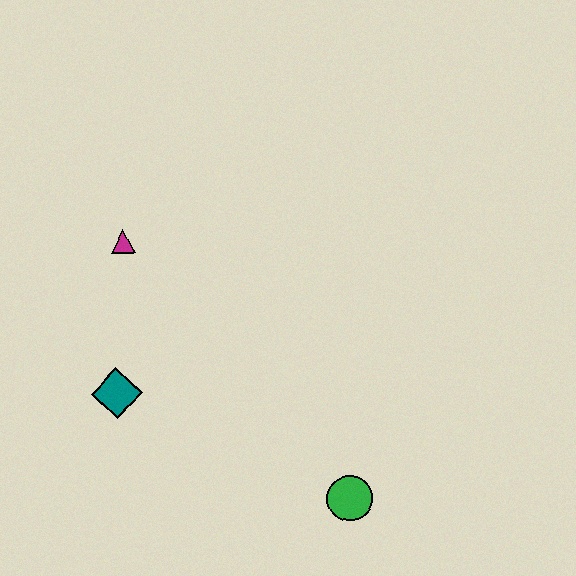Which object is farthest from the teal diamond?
The green circle is farthest from the teal diamond.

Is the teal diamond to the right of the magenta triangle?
No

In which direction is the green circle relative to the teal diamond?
The green circle is to the right of the teal diamond.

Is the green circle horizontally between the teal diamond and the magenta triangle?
No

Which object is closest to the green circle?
The teal diamond is closest to the green circle.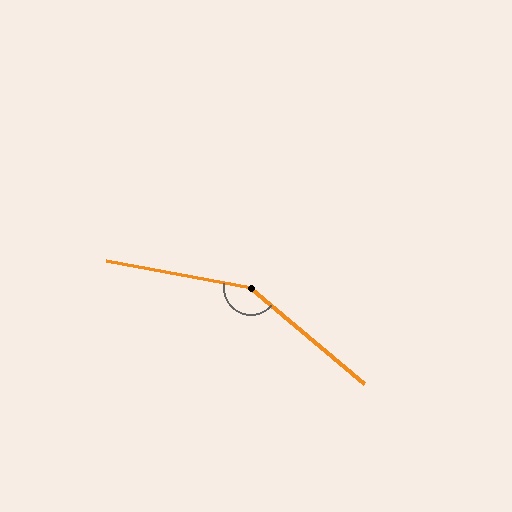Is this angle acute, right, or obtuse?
It is obtuse.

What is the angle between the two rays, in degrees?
Approximately 150 degrees.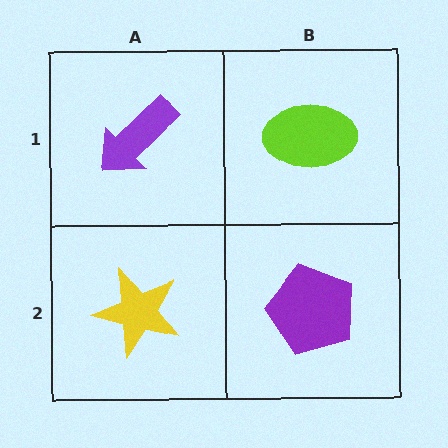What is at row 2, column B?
A purple pentagon.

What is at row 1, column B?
A lime ellipse.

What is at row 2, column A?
A yellow star.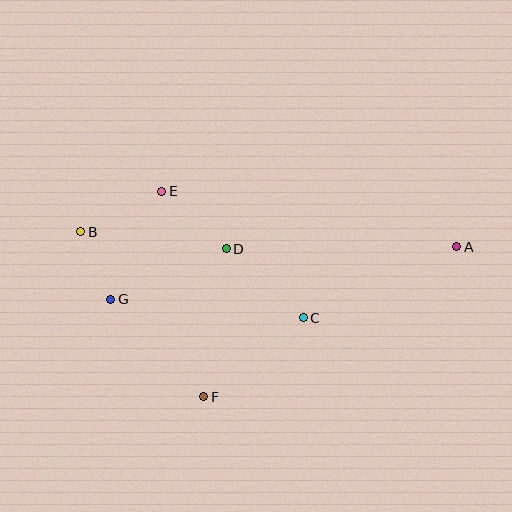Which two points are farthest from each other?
Points A and B are farthest from each other.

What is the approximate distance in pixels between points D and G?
The distance between D and G is approximately 127 pixels.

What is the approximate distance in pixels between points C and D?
The distance between C and D is approximately 103 pixels.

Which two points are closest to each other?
Points B and G are closest to each other.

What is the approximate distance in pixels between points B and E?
The distance between B and E is approximately 91 pixels.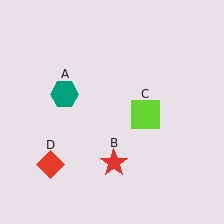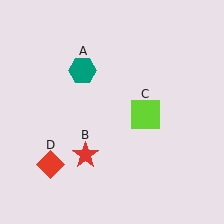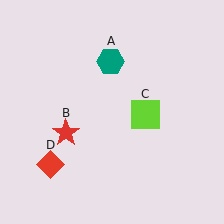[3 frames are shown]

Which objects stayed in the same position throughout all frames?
Lime square (object C) and red diamond (object D) remained stationary.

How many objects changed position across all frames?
2 objects changed position: teal hexagon (object A), red star (object B).